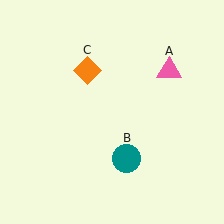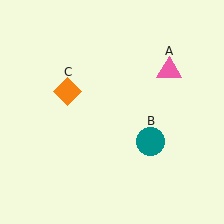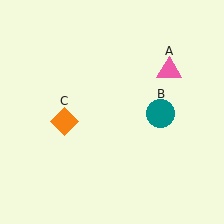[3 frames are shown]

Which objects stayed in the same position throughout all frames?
Pink triangle (object A) remained stationary.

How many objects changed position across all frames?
2 objects changed position: teal circle (object B), orange diamond (object C).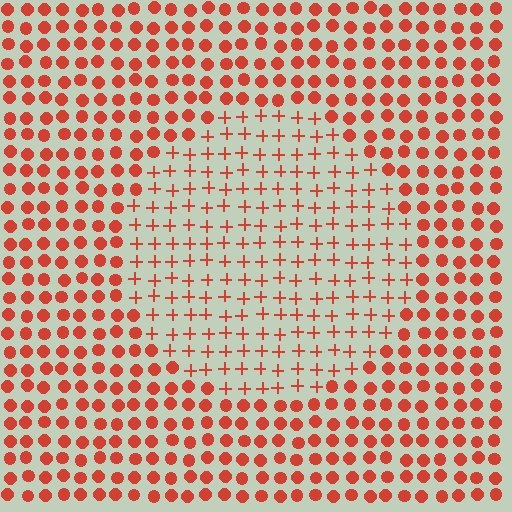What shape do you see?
I see a circle.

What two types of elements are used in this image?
The image uses plus signs inside the circle region and circles outside it.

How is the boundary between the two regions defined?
The boundary is defined by a change in element shape: plus signs inside vs. circles outside. All elements share the same color and spacing.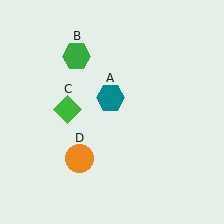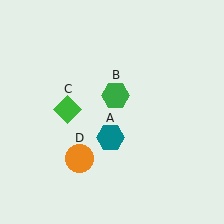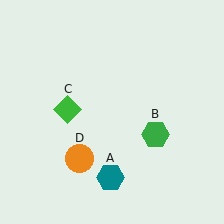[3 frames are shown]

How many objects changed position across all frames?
2 objects changed position: teal hexagon (object A), green hexagon (object B).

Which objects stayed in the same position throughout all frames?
Green diamond (object C) and orange circle (object D) remained stationary.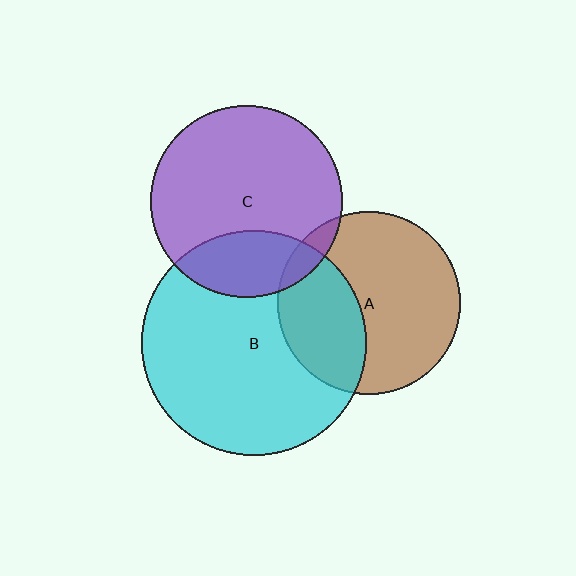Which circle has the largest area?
Circle B (cyan).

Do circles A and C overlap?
Yes.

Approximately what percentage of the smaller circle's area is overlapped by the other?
Approximately 5%.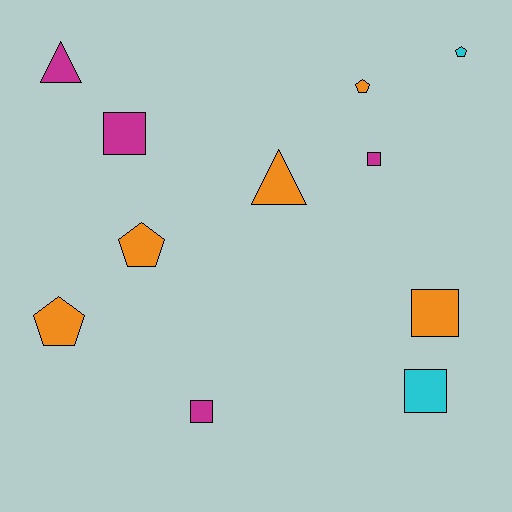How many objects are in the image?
There are 11 objects.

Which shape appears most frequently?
Square, with 5 objects.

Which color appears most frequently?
Orange, with 5 objects.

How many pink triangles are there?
There are no pink triangles.